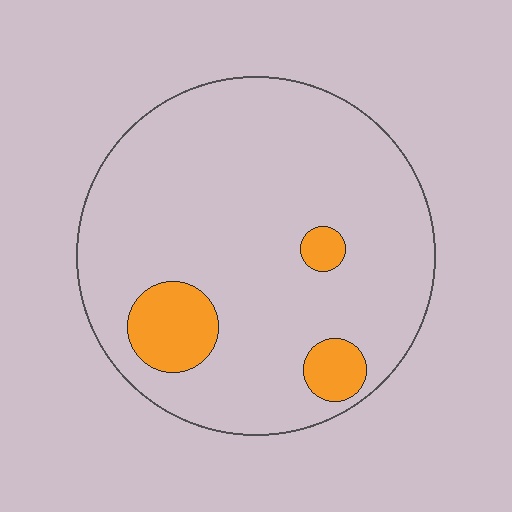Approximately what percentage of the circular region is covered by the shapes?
Approximately 10%.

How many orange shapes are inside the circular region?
3.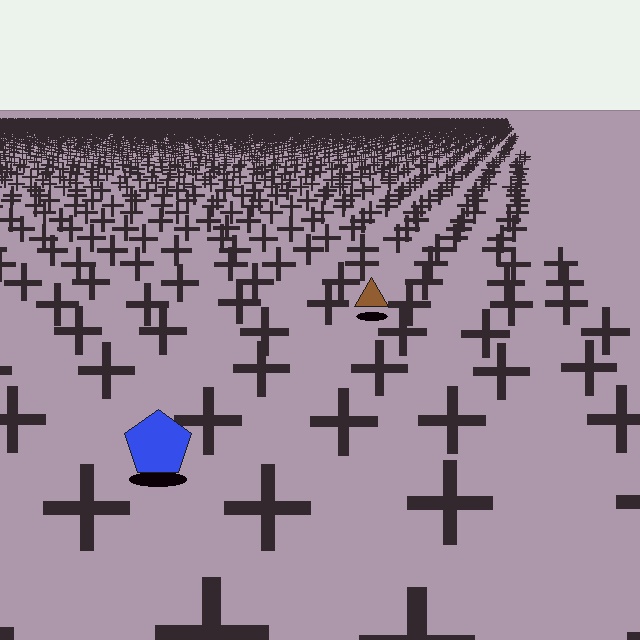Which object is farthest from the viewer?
The brown triangle is farthest from the viewer. It appears smaller and the ground texture around it is denser.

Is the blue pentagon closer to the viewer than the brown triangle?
Yes. The blue pentagon is closer — you can tell from the texture gradient: the ground texture is coarser near it.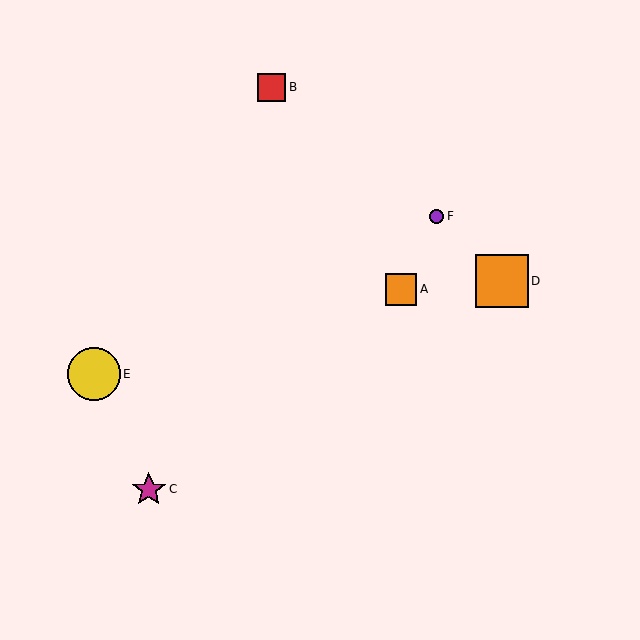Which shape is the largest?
The orange square (labeled D) is the largest.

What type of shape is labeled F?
Shape F is a purple circle.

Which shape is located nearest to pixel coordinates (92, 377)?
The yellow circle (labeled E) at (94, 374) is nearest to that location.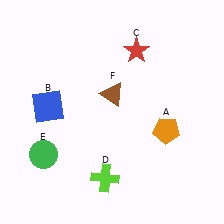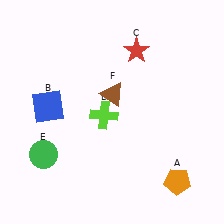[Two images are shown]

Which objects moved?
The objects that moved are: the orange pentagon (A), the lime cross (D).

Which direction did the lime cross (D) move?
The lime cross (D) moved up.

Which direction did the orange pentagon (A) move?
The orange pentagon (A) moved down.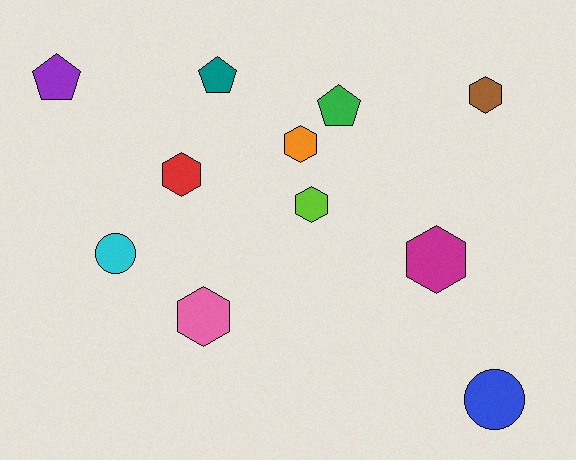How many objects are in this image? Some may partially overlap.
There are 11 objects.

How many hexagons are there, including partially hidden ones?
There are 6 hexagons.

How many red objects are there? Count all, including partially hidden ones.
There is 1 red object.